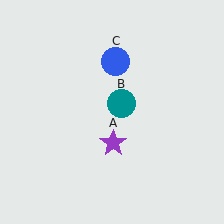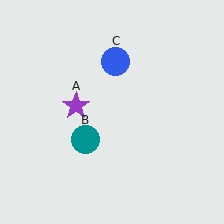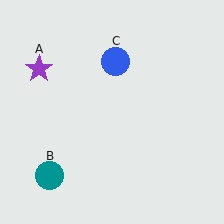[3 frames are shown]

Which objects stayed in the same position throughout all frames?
Blue circle (object C) remained stationary.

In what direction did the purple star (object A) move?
The purple star (object A) moved up and to the left.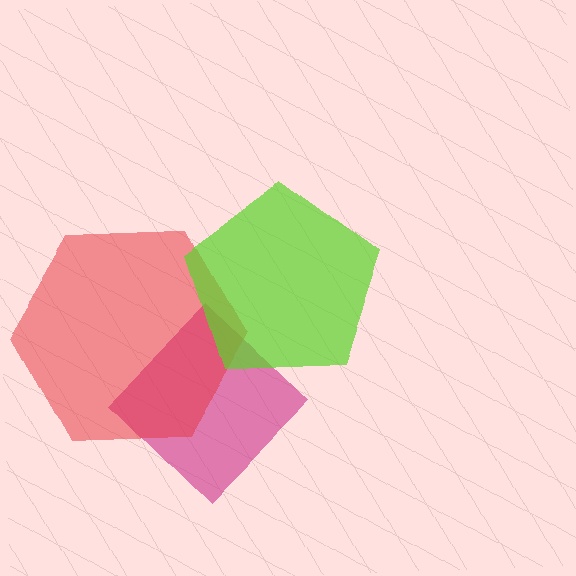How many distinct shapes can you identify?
There are 3 distinct shapes: a magenta diamond, a red hexagon, a lime pentagon.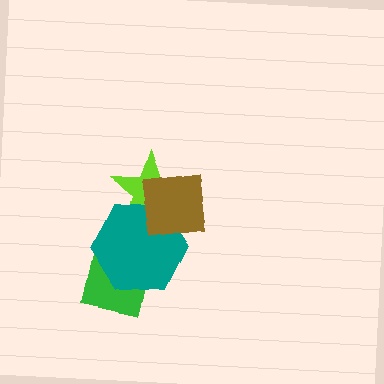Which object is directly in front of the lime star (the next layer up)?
The teal hexagon is directly in front of the lime star.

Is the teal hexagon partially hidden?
Yes, it is partially covered by another shape.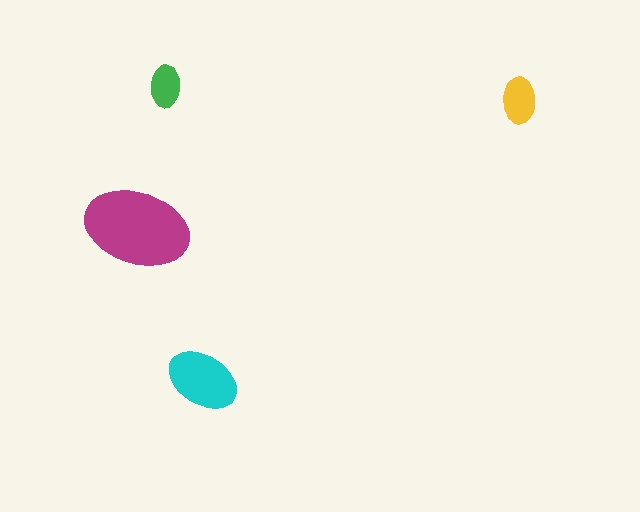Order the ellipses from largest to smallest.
the magenta one, the cyan one, the yellow one, the green one.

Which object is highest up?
The green ellipse is topmost.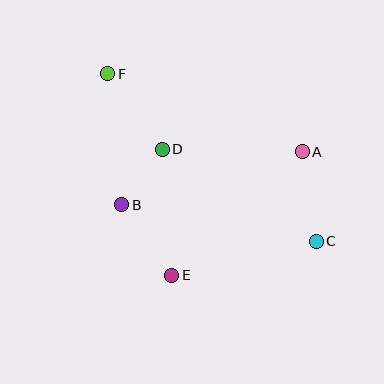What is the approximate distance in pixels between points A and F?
The distance between A and F is approximately 209 pixels.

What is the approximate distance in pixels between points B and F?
The distance between B and F is approximately 131 pixels.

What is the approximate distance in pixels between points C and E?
The distance between C and E is approximately 148 pixels.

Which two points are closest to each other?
Points B and D are closest to each other.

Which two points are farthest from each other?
Points C and F are farthest from each other.